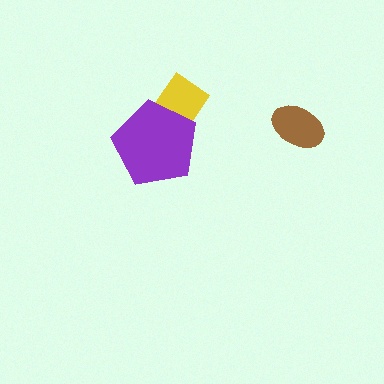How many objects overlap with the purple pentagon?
1 object overlaps with the purple pentagon.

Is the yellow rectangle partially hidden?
Yes, it is partially covered by another shape.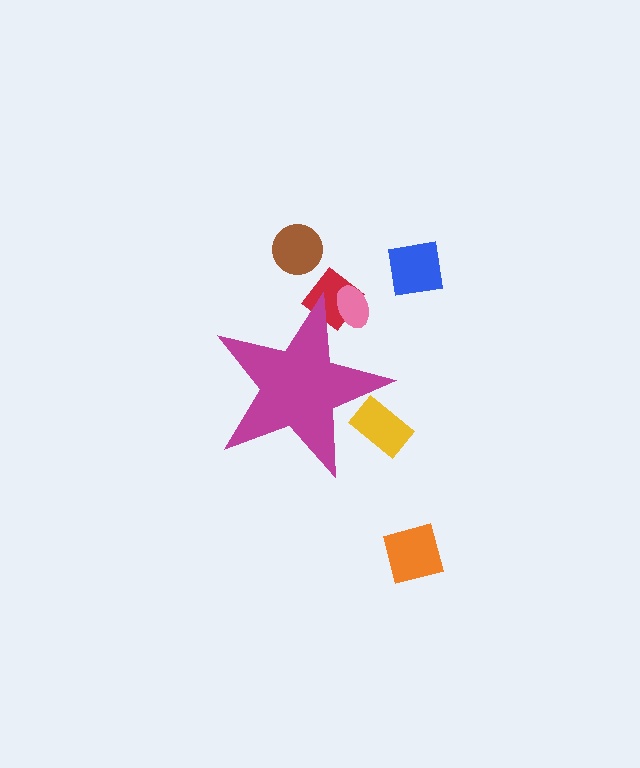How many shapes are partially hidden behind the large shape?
3 shapes are partially hidden.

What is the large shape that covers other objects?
A magenta star.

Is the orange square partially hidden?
No, the orange square is fully visible.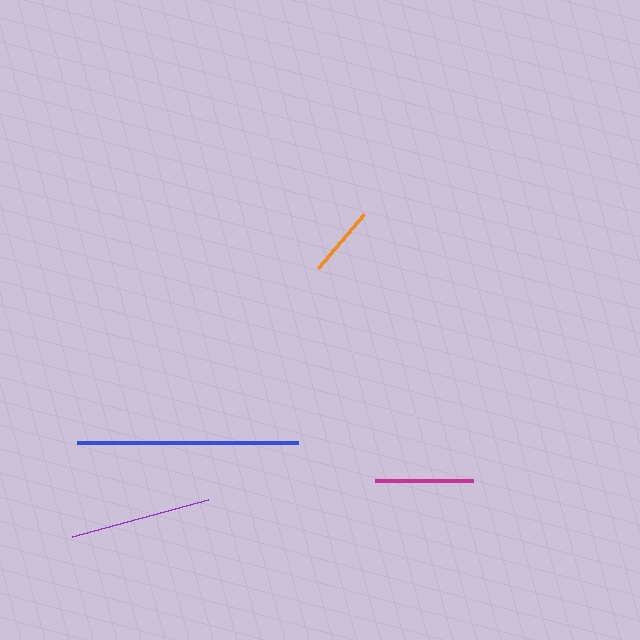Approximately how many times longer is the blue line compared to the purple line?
The blue line is approximately 1.6 times the length of the purple line.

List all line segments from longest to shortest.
From longest to shortest: blue, purple, magenta, orange.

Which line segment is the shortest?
The orange line is the shortest at approximately 71 pixels.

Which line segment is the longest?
The blue line is the longest at approximately 221 pixels.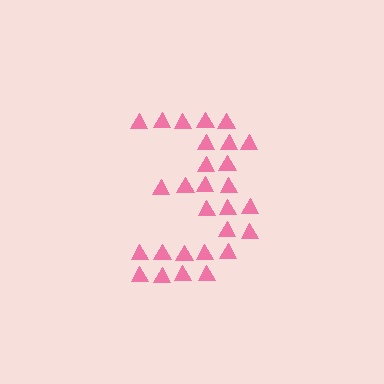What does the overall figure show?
The overall figure shows the digit 3.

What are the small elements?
The small elements are triangles.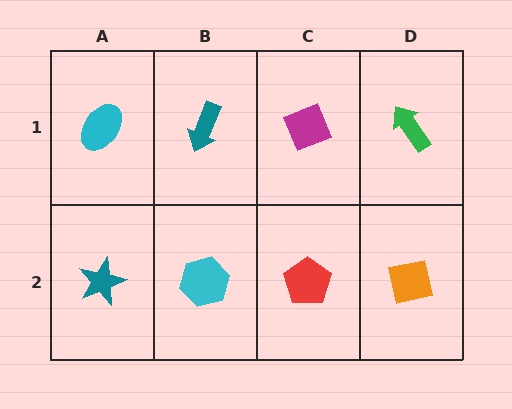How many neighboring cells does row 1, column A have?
2.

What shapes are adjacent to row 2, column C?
A magenta diamond (row 1, column C), a cyan hexagon (row 2, column B), an orange square (row 2, column D).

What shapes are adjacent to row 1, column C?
A red pentagon (row 2, column C), a teal arrow (row 1, column B), a green arrow (row 1, column D).